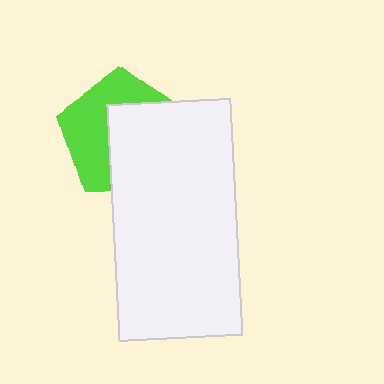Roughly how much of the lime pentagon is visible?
About half of it is visible (roughly 48%).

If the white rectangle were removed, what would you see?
You would see the complete lime pentagon.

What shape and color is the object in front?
The object in front is a white rectangle.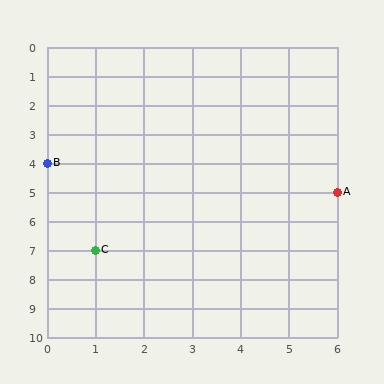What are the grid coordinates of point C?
Point C is at grid coordinates (1, 7).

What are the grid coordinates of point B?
Point B is at grid coordinates (0, 4).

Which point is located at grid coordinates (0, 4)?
Point B is at (0, 4).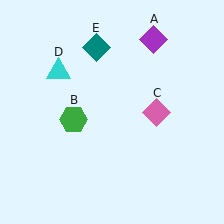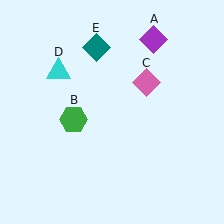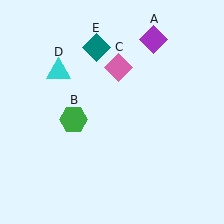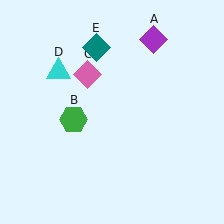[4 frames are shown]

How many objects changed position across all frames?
1 object changed position: pink diamond (object C).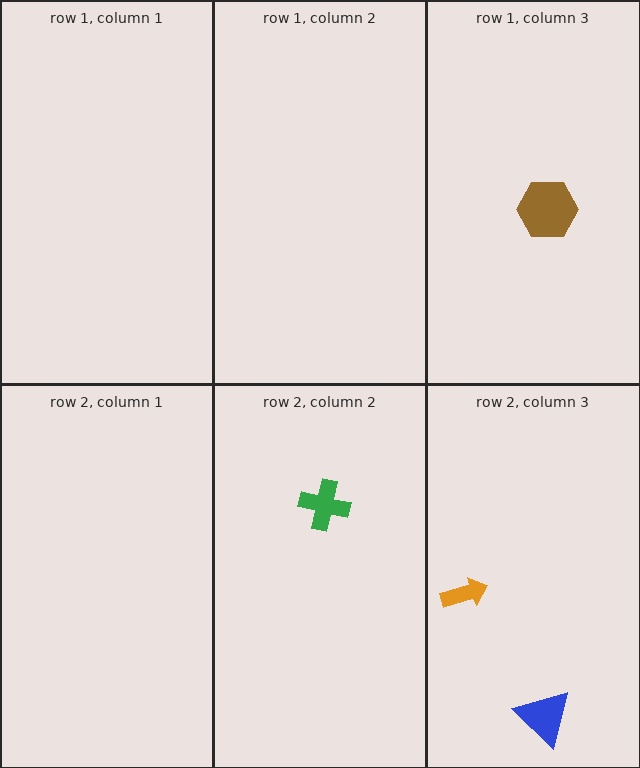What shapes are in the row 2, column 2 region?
The green cross.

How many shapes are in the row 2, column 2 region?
1.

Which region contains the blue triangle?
The row 2, column 3 region.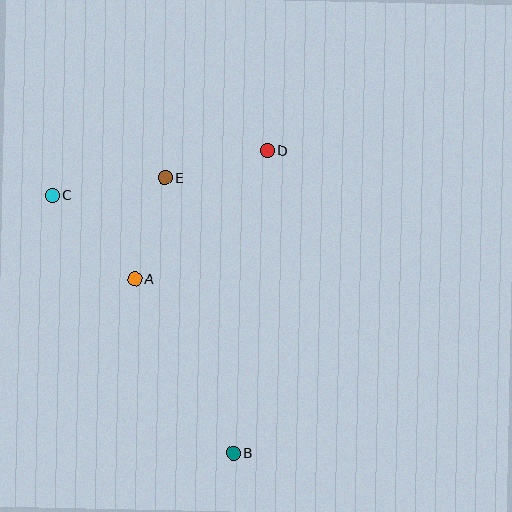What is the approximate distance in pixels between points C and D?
The distance between C and D is approximately 219 pixels.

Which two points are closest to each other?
Points A and E are closest to each other.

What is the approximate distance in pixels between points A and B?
The distance between A and B is approximately 200 pixels.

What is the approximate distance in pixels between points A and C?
The distance between A and C is approximately 117 pixels.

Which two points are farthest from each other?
Points B and C are farthest from each other.